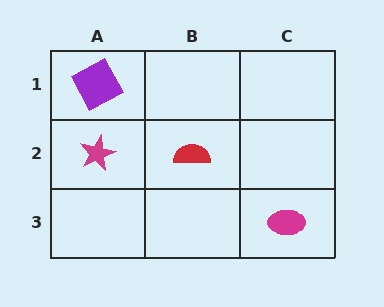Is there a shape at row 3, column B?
No, that cell is empty.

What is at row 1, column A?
A purple square.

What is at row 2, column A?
A magenta star.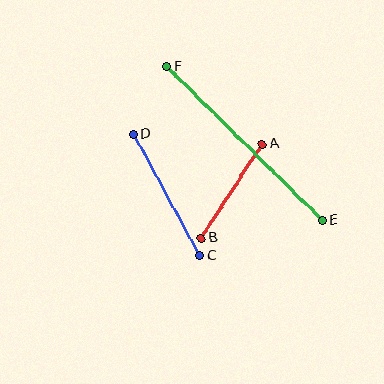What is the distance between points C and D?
The distance is approximately 139 pixels.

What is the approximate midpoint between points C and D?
The midpoint is at approximately (167, 195) pixels.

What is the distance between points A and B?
The distance is approximately 112 pixels.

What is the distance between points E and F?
The distance is approximately 219 pixels.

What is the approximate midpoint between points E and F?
The midpoint is at approximately (244, 143) pixels.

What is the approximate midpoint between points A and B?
The midpoint is at approximately (232, 191) pixels.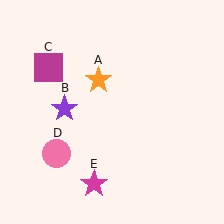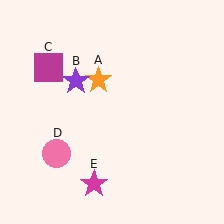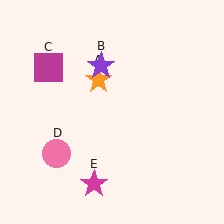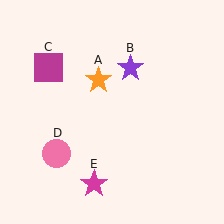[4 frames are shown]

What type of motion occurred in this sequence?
The purple star (object B) rotated clockwise around the center of the scene.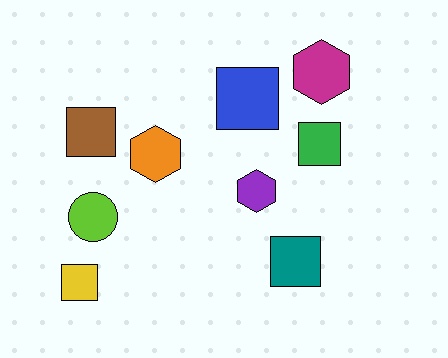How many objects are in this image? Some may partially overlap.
There are 9 objects.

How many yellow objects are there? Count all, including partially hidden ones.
There is 1 yellow object.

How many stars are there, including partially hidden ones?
There are no stars.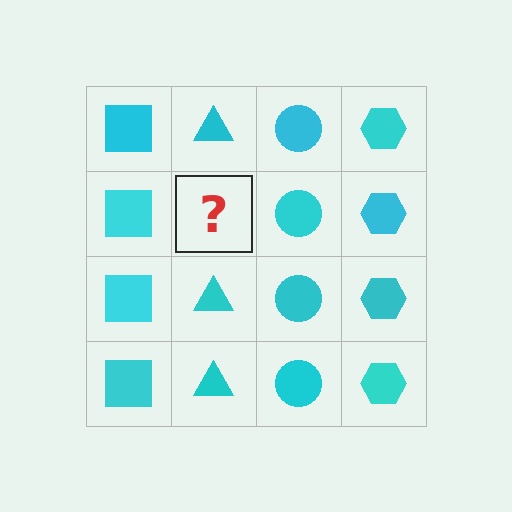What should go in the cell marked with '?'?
The missing cell should contain a cyan triangle.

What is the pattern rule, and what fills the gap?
The rule is that each column has a consistent shape. The gap should be filled with a cyan triangle.